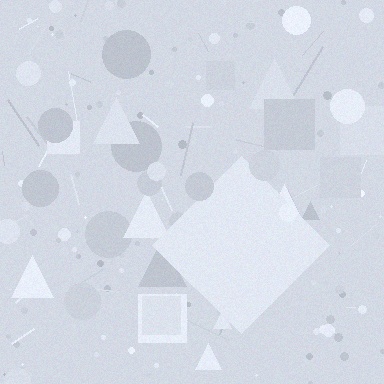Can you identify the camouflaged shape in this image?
The camouflaged shape is a diamond.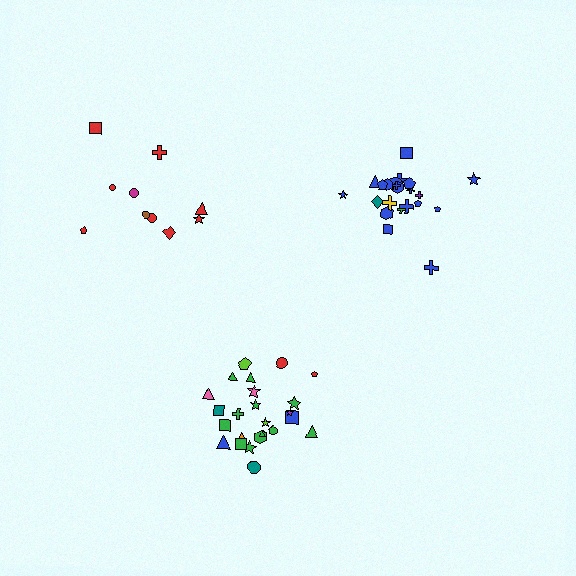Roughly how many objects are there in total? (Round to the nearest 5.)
Roughly 55 objects in total.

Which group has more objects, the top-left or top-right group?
The top-right group.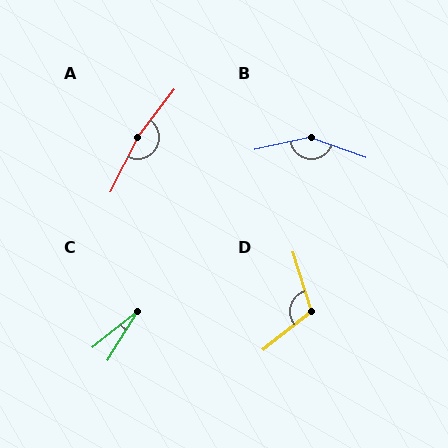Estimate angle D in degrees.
Approximately 111 degrees.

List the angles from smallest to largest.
C (19°), D (111°), B (147°), A (169°).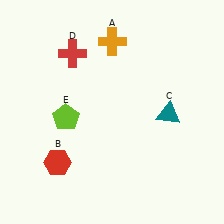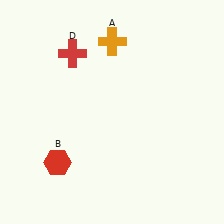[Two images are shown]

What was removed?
The teal triangle (C), the lime pentagon (E) were removed in Image 2.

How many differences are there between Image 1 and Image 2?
There are 2 differences between the two images.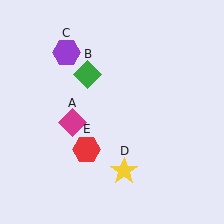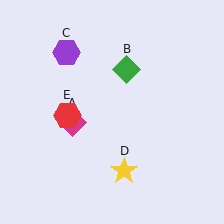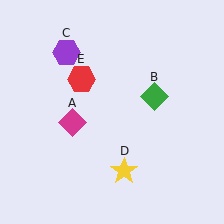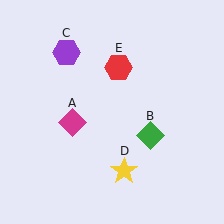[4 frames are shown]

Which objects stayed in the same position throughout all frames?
Magenta diamond (object A) and purple hexagon (object C) and yellow star (object D) remained stationary.